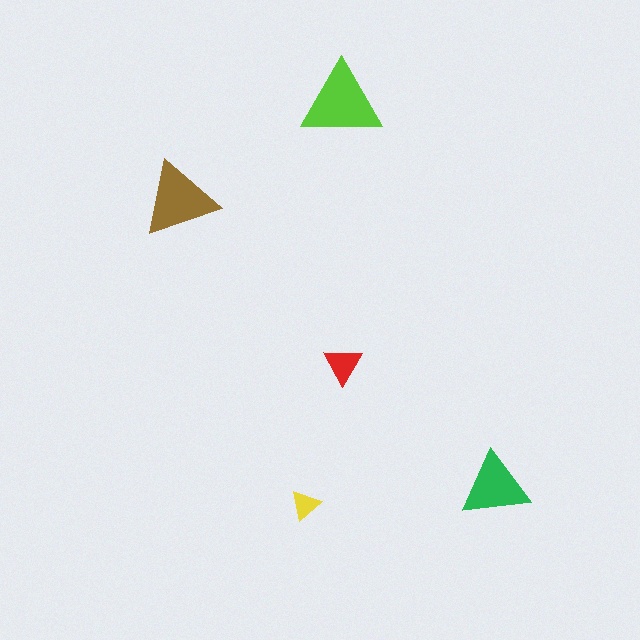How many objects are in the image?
There are 5 objects in the image.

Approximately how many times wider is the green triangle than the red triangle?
About 1.5 times wider.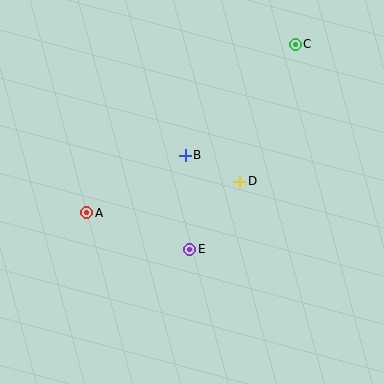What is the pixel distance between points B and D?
The distance between B and D is 61 pixels.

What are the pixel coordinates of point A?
Point A is at (87, 213).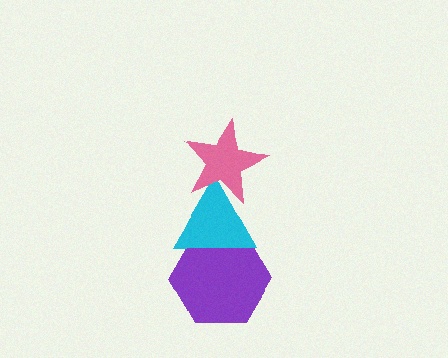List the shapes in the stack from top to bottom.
From top to bottom: the pink star, the cyan triangle, the purple hexagon.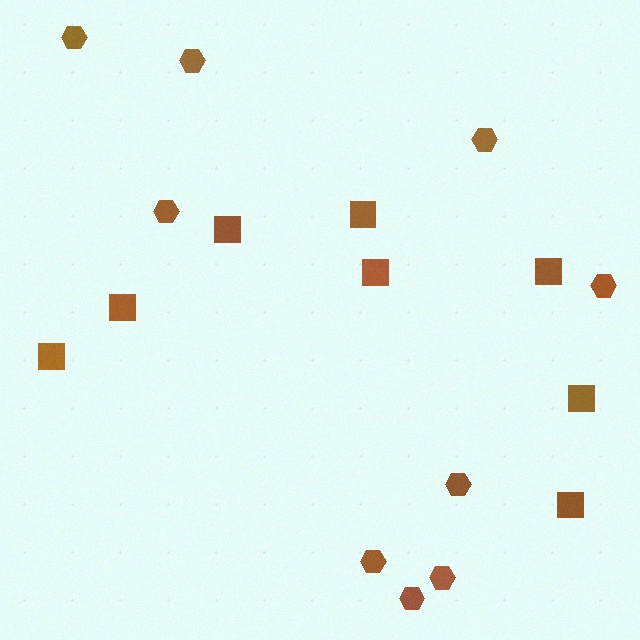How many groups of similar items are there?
There are 2 groups: one group of hexagons (9) and one group of squares (8).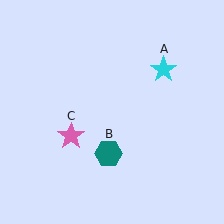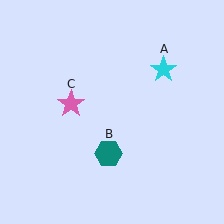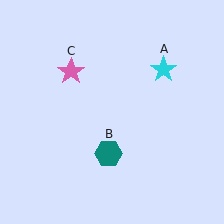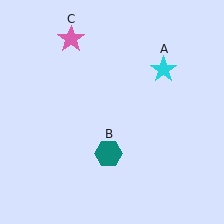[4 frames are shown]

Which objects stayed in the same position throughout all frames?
Cyan star (object A) and teal hexagon (object B) remained stationary.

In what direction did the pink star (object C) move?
The pink star (object C) moved up.